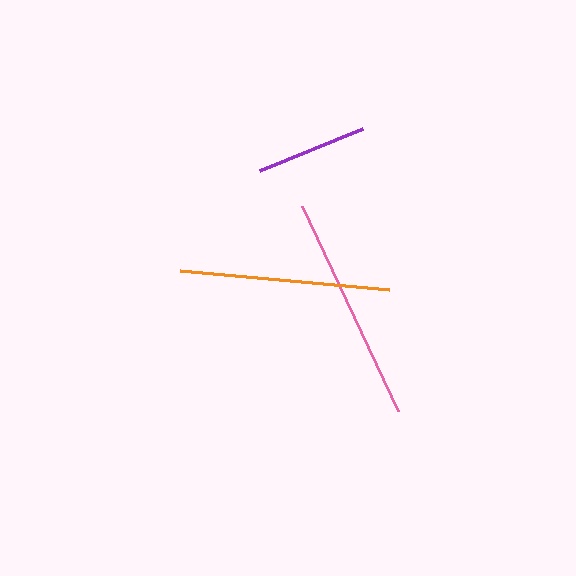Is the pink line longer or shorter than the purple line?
The pink line is longer than the purple line.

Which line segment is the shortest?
The purple line is the shortest at approximately 111 pixels.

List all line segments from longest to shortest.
From longest to shortest: pink, orange, purple.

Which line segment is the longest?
The pink line is the longest at approximately 227 pixels.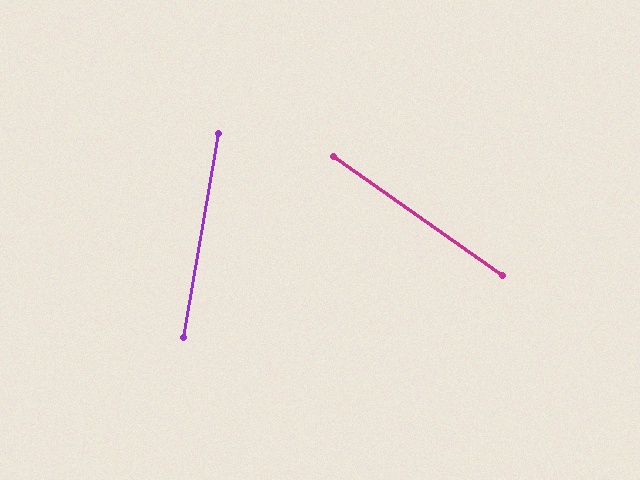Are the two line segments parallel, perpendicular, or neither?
Neither parallel nor perpendicular — they differ by about 65°.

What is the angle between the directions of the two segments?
Approximately 65 degrees.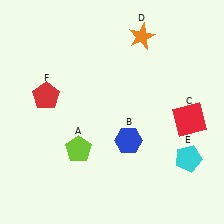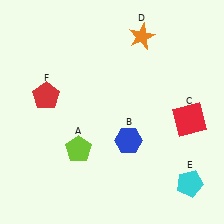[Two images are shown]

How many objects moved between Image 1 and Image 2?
1 object moved between the two images.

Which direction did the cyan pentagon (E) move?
The cyan pentagon (E) moved down.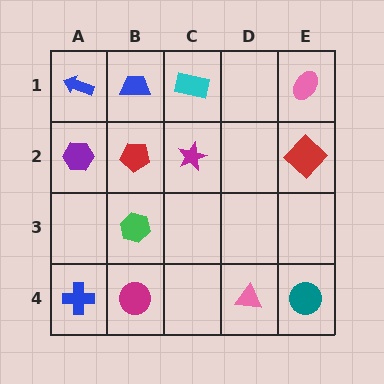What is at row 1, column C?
A cyan rectangle.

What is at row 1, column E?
A pink ellipse.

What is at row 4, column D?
A pink triangle.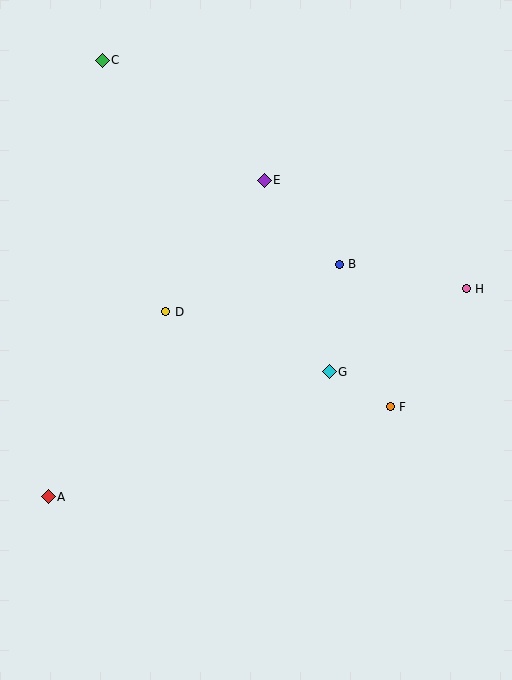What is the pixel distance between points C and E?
The distance between C and E is 202 pixels.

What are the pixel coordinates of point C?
Point C is at (102, 60).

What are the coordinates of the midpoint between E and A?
The midpoint between E and A is at (156, 339).